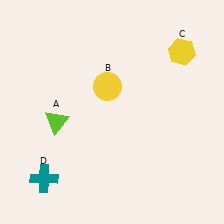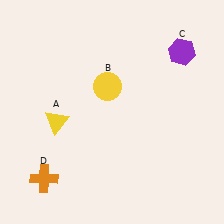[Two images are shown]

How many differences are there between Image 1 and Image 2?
There are 3 differences between the two images.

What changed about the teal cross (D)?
In Image 1, D is teal. In Image 2, it changed to orange.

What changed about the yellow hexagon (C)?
In Image 1, C is yellow. In Image 2, it changed to purple.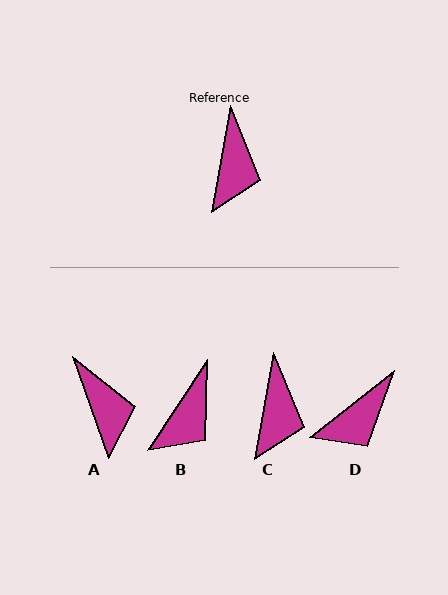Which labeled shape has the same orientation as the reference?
C.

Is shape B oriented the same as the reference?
No, it is off by about 24 degrees.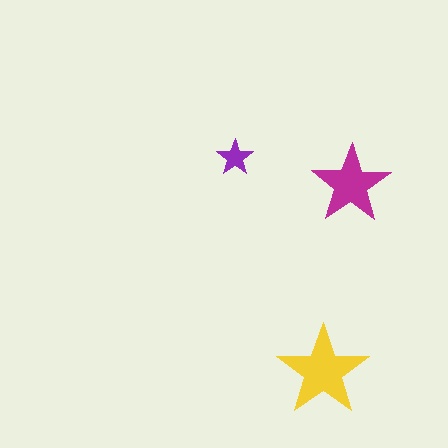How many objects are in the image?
There are 3 objects in the image.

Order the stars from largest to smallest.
the yellow one, the magenta one, the purple one.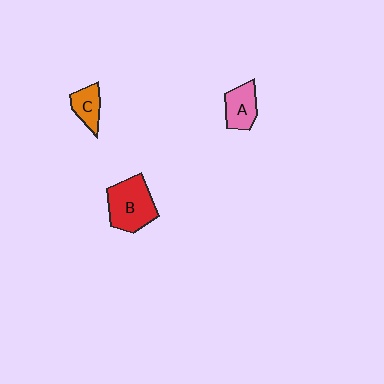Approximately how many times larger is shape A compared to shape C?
Approximately 1.2 times.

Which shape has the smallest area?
Shape C (orange).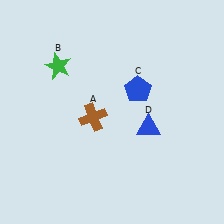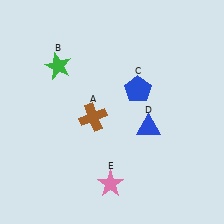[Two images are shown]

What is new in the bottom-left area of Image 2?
A pink star (E) was added in the bottom-left area of Image 2.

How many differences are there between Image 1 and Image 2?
There is 1 difference between the two images.